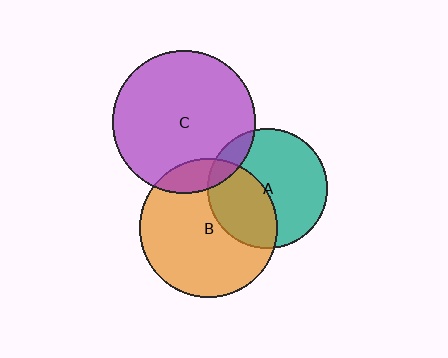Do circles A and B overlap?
Yes.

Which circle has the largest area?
Circle C (purple).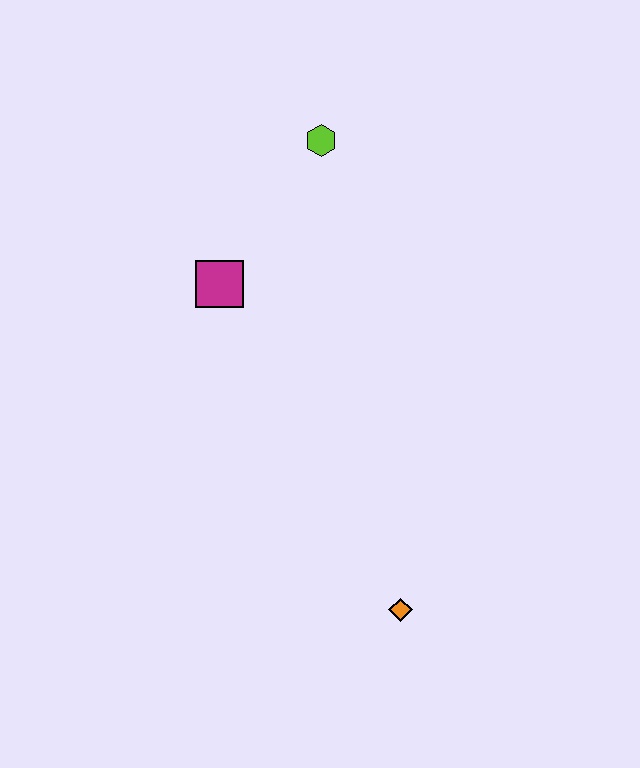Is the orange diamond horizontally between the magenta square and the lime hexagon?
No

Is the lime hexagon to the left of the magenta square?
No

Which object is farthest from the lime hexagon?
The orange diamond is farthest from the lime hexagon.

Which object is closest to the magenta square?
The lime hexagon is closest to the magenta square.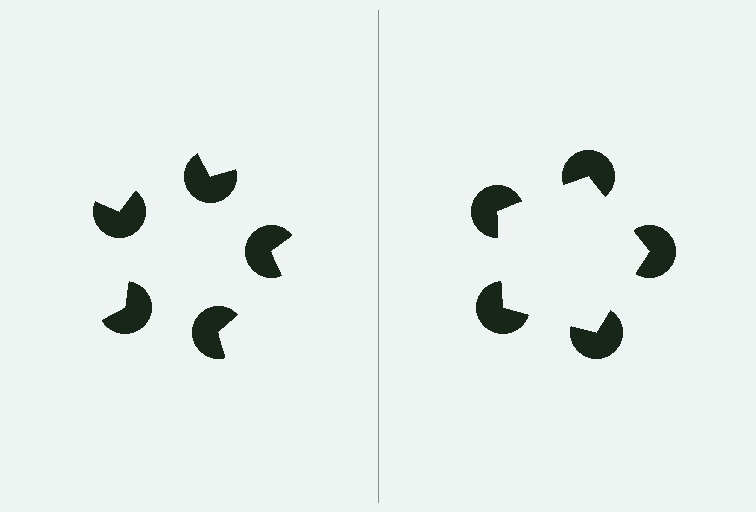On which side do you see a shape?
An illusory pentagon appears on the right side. On the left side the wedge cuts are rotated, so no coherent shape forms.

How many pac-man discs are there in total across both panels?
10 — 5 on each side.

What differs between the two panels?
The pac-man discs are positioned identically on both sides; only the wedge orientations differ. On the right they align to a pentagon; on the left they are misaligned.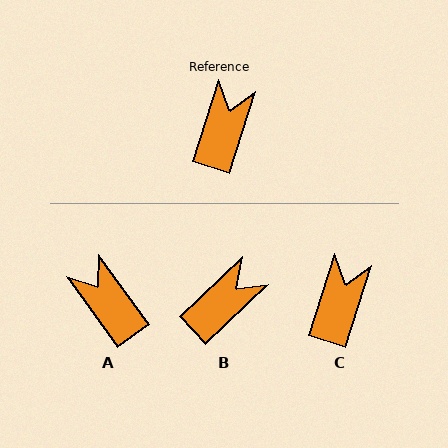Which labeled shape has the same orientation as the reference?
C.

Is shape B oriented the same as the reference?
No, it is off by about 29 degrees.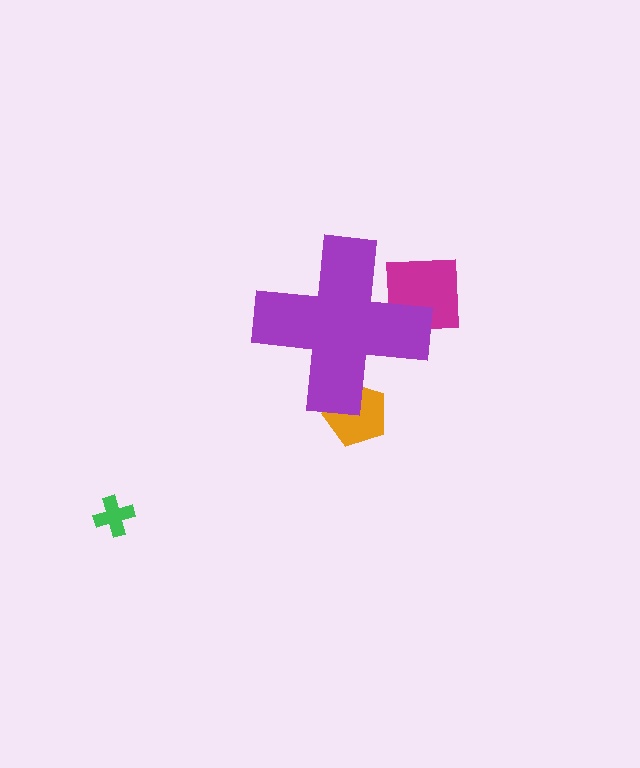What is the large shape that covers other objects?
A purple cross.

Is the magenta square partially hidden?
Yes, the magenta square is partially hidden behind the purple cross.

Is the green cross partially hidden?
No, the green cross is fully visible.